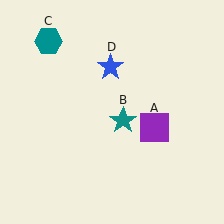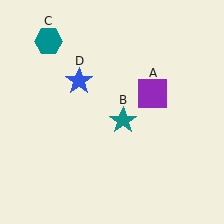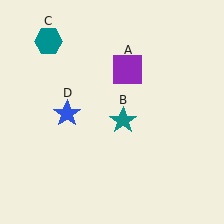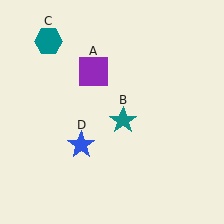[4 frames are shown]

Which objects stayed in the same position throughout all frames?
Teal star (object B) and teal hexagon (object C) remained stationary.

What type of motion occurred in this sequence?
The purple square (object A), blue star (object D) rotated counterclockwise around the center of the scene.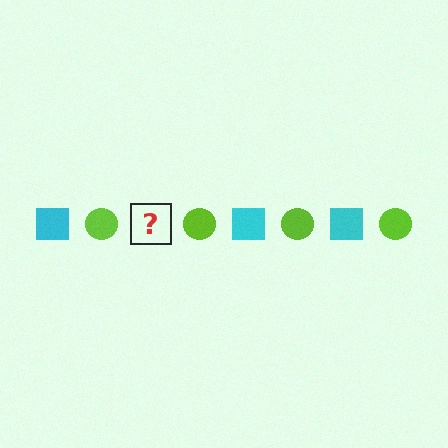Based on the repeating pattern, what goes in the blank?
The blank should be a cyan square.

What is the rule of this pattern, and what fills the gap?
The rule is that the pattern alternates between cyan square and lime circle. The gap should be filled with a cyan square.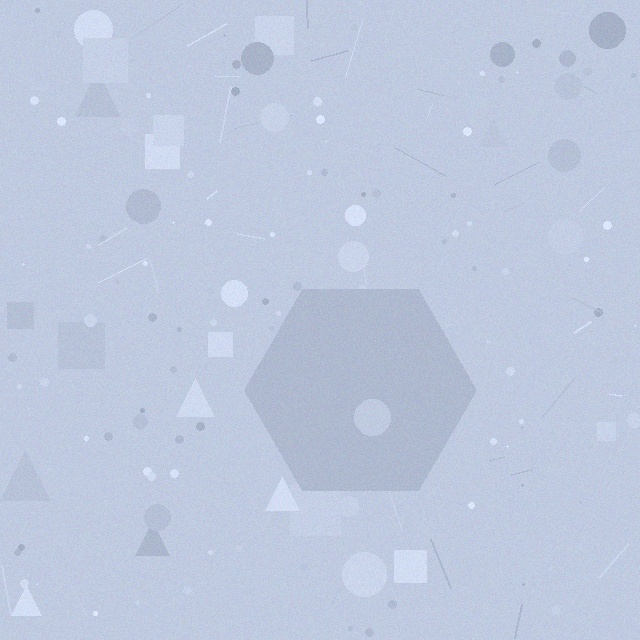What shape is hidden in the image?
A hexagon is hidden in the image.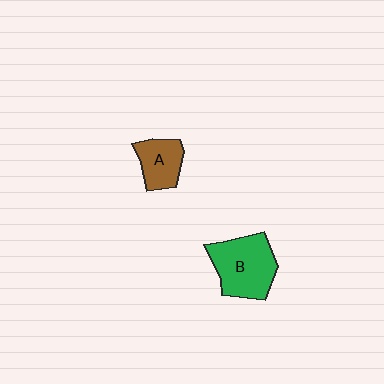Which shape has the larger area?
Shape B (green).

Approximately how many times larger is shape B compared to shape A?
Approximately 1.7 times.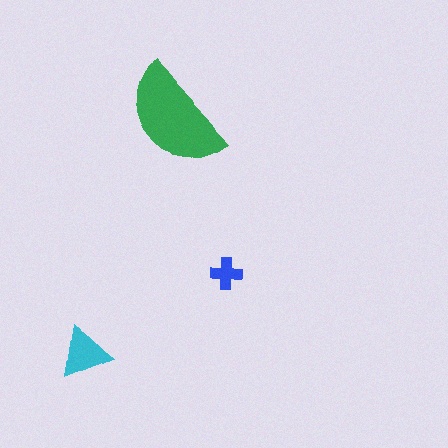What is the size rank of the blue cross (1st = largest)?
3rd.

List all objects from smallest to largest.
The blue cross, the cyan triangle, the green semicircle.